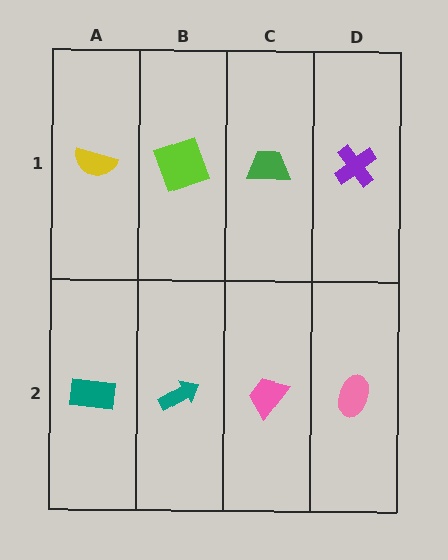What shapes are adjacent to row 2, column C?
A green trapezoid (row 1, column C), a teal arrow (row 2, column B), a pink ellipse (row 2, column D).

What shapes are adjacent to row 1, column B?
A teal arrow (row 2, column B), a yellow semicircle (row 1, column A), a green trapezoid (row 1, column C).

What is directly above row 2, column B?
A lime square.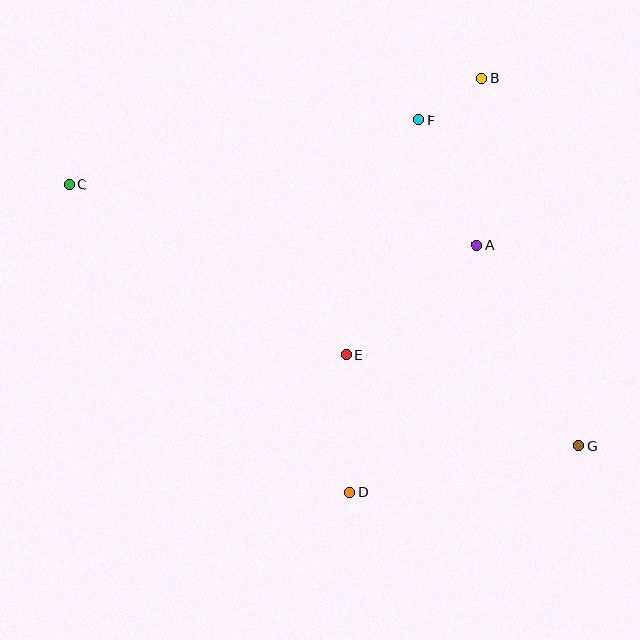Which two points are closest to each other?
Points B and F are closest to each other.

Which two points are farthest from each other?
Points C and G are farthest from each other.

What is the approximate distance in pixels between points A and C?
The distance between A and C is approximately 412 pixels.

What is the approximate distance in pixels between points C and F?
The distance between C and F is approximately 355 pixels.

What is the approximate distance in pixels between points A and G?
The distance between A and G is approximately 225 pixels.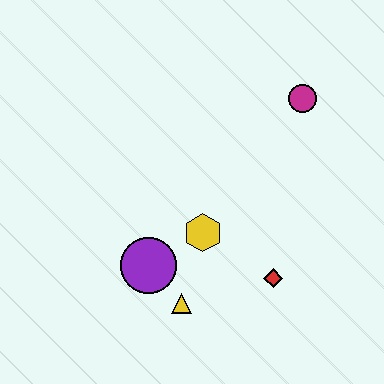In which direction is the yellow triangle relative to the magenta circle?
The yellow triangle is below the magenta circle.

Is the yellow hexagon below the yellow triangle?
No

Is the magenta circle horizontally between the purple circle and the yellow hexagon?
No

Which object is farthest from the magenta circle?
The yellow triangle is farthest from the magenta circle.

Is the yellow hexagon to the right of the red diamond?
No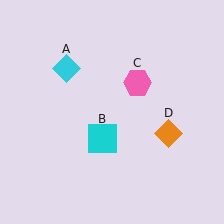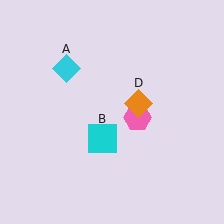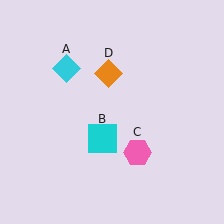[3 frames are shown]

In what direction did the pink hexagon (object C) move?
The pink hexagon (object C) moved down.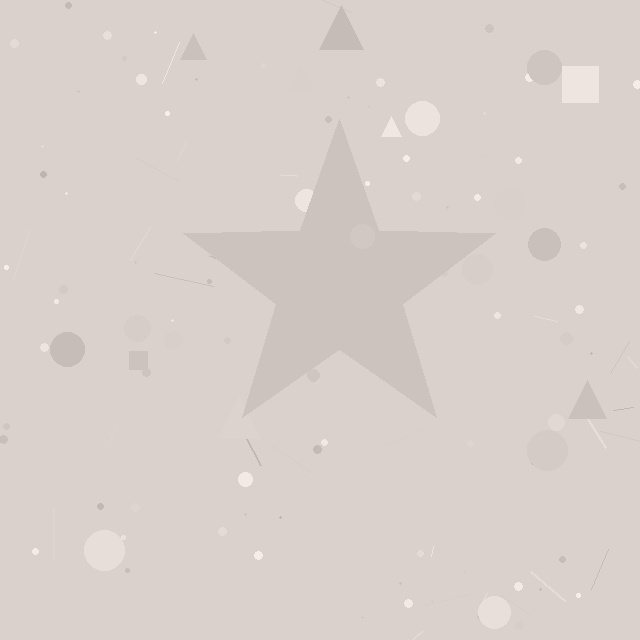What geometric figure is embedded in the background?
A star is embedded in the background.